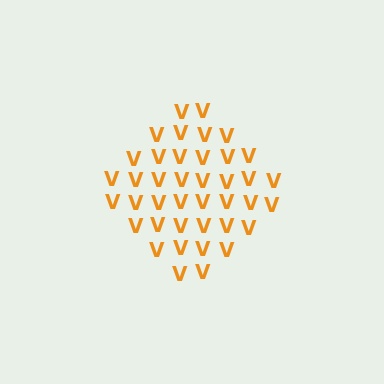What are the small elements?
The small elements are letter V's.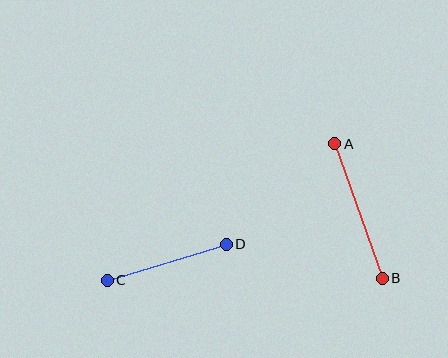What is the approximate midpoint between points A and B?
The midpoint is at approximately (359, 211) pixels.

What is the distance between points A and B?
The distance is approximately 143 pixels.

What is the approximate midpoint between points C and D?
The midpoint is at approximately (167, 262) pixels.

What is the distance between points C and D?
The distance is approximately 124 pixels.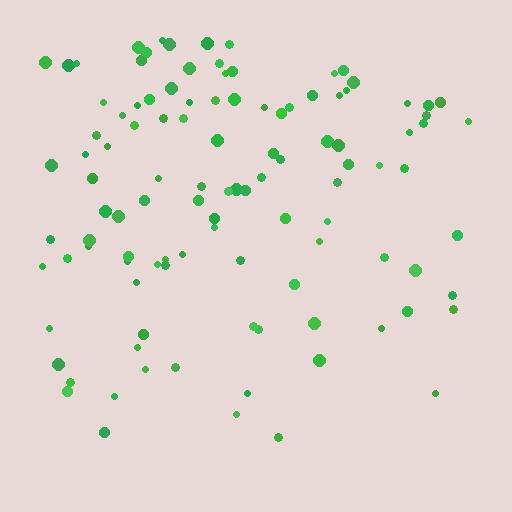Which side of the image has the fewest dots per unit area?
The bottom.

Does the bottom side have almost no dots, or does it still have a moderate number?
Still a moderate number, just noticeably fewer than the top.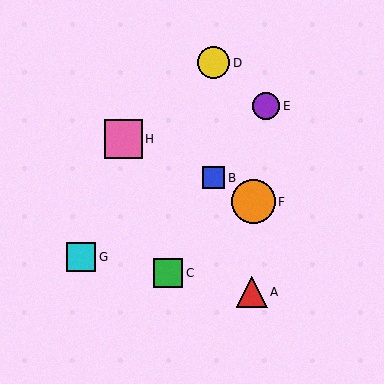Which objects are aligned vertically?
Objects B, D are aligned vertically.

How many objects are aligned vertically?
2 objects (B, D) are aligned vertically.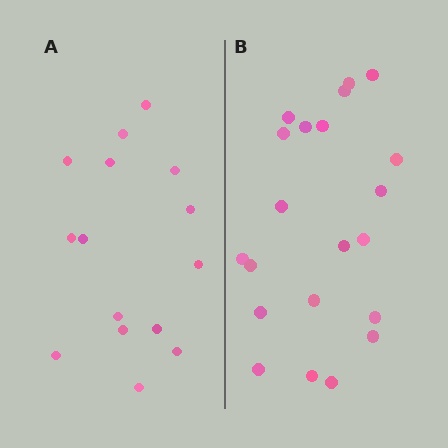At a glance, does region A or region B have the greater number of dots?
Region B (the right region) has more dots.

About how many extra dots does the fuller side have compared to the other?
Region B has about 6 more dots than region A.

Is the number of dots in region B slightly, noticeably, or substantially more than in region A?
Region B has noticeably more, but not dramatically so. The ratio is roughly 1.4 to 1.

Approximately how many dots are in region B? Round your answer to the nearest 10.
About 20 dots. (The exact count is 21, which rounds to 20.)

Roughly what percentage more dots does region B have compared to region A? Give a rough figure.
About 40% more.